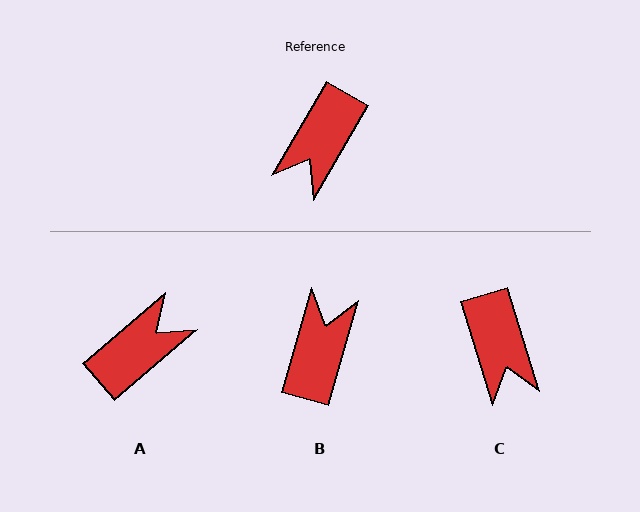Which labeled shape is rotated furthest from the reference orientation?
B, about 166 degrees away.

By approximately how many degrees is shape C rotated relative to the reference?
Approximately 47 degrees counter-clockwise.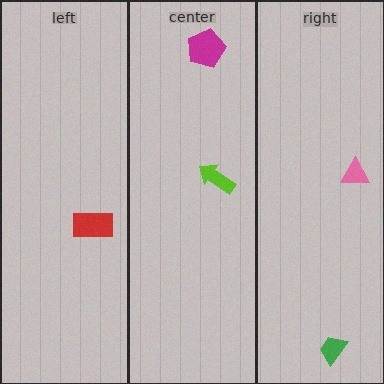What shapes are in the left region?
The red rectangle.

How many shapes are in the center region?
2.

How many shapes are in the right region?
2.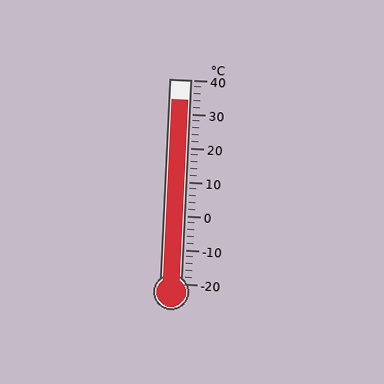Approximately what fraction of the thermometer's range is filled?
The thermometer is filled to approximately 90% of its range.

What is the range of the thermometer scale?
The thermometer scale ranges from -20°C to 40°C.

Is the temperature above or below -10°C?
The temperature is above -10°C.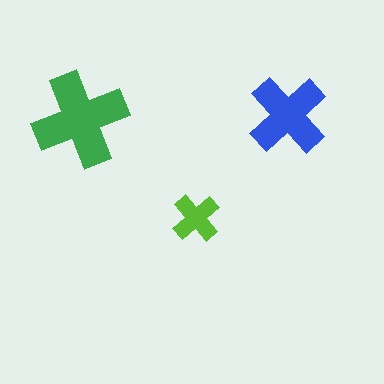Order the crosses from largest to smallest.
the green one, the blue one, the lime one.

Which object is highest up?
The blue cross is topmost.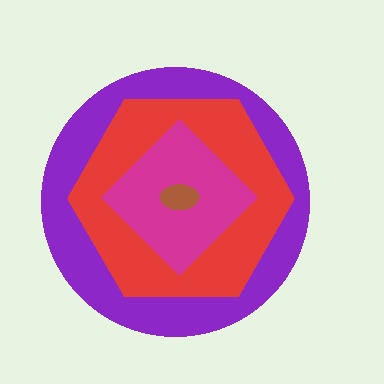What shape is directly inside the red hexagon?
The magenta diamond.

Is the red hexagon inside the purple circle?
Yes.